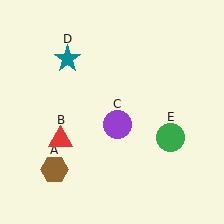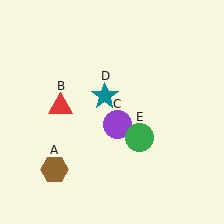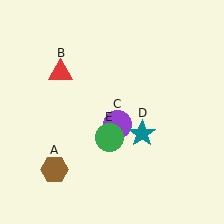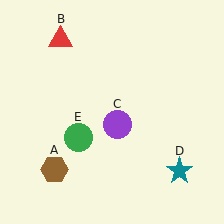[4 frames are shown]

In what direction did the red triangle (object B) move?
The red triangle (object B) moved up.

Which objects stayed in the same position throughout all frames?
Brown hexagon (object A) and purple circle (object C) remained stationary.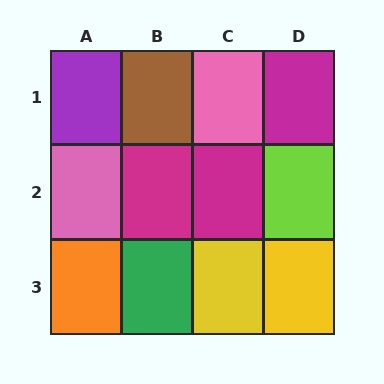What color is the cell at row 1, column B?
Brown.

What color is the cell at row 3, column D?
Yellow.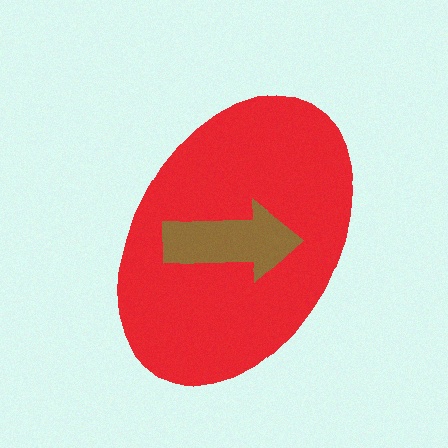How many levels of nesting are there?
2.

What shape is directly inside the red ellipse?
The brown arrow.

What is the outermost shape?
The red ellipse.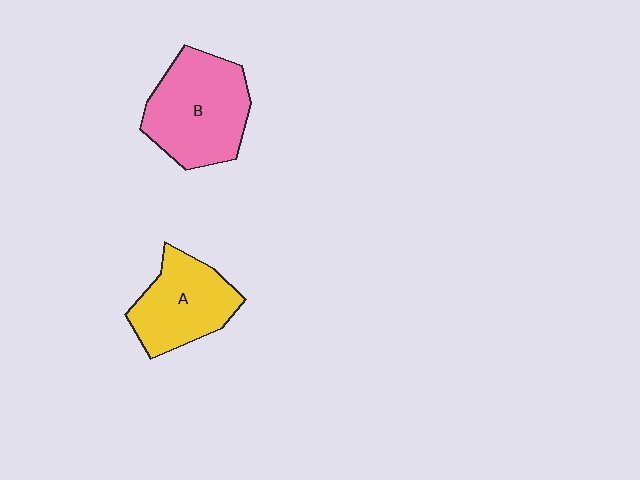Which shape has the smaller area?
Shape A (yellow).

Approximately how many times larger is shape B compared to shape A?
Approximately 1.3 times.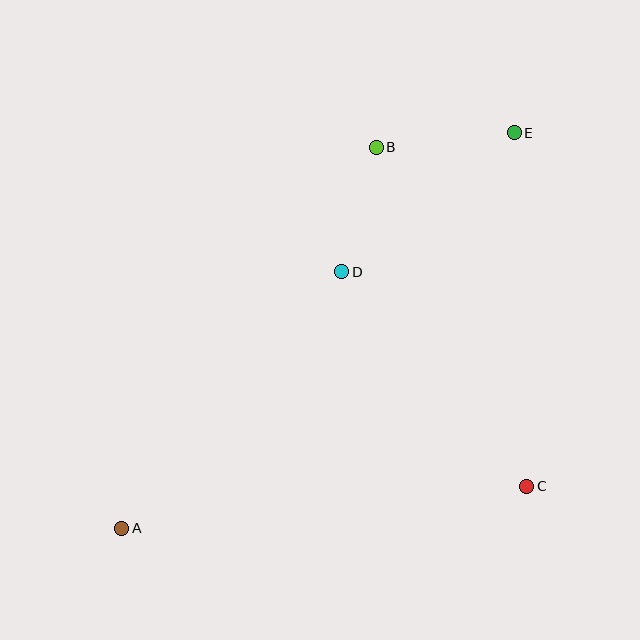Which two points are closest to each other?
Points B and D are closest to each other.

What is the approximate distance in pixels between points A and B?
The distance between A and B is approximately 458 pixels.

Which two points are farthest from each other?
Points A and E are farthest from each other.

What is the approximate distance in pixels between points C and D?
The distance between C and D is approximately 283 pixels.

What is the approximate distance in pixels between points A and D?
The distance between A and D is approximately 338 pixels.